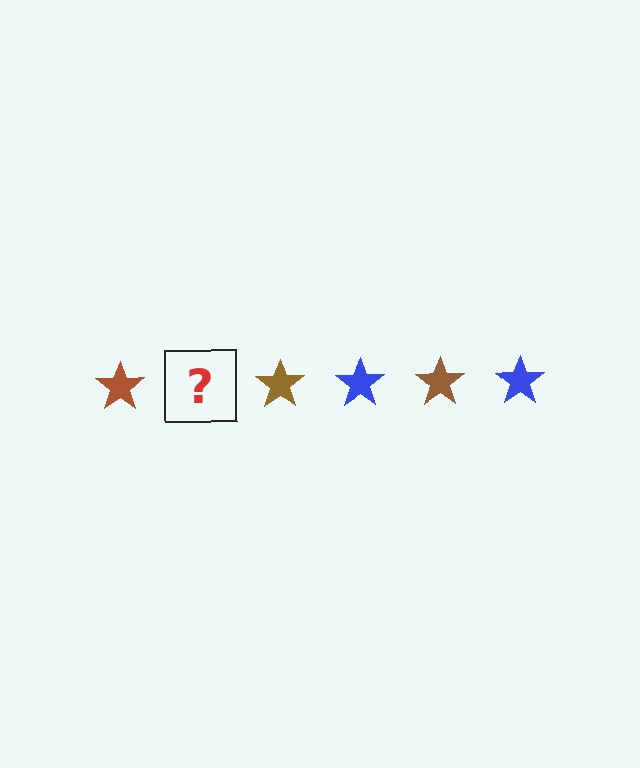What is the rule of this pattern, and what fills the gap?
The rule is that the pattern cycles through brown, blue stars. The gap should be filled with a blue star.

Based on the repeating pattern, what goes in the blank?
The blank should be a blue star.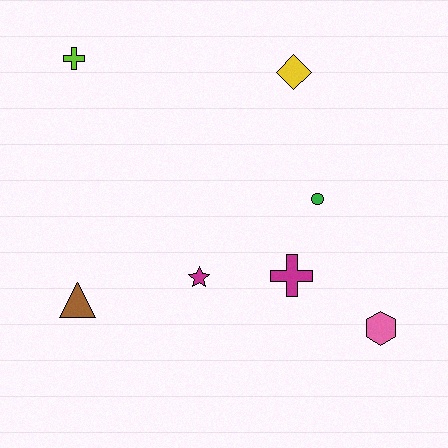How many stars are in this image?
There is 1 star.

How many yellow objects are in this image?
There is 1 yellow object.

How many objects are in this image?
There are 7 objects.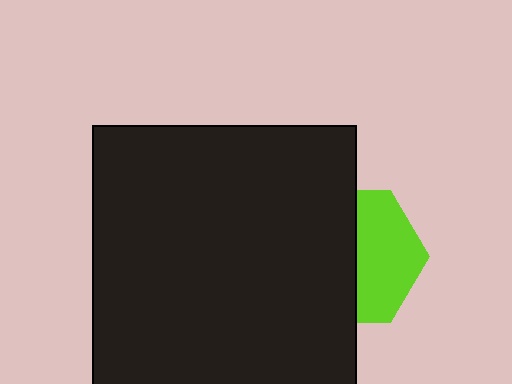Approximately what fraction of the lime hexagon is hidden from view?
Roughly 54% of the lime hexagon is hidden behind the black square.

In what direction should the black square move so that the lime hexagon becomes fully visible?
The black square should move left. That is the shortest direction to clear the overlap and leave the lime hexagon fully visible.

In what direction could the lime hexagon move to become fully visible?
The lime hexagon could move right. That would shift it out from behind the black square entirely.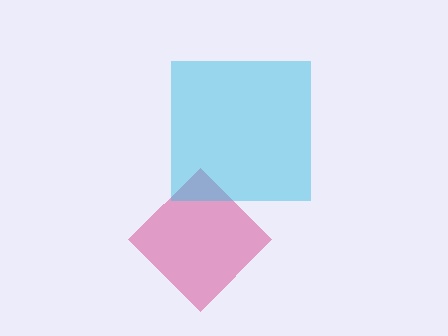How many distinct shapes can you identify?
There are 2 distinct shapes: a pink diamond, a cyan square.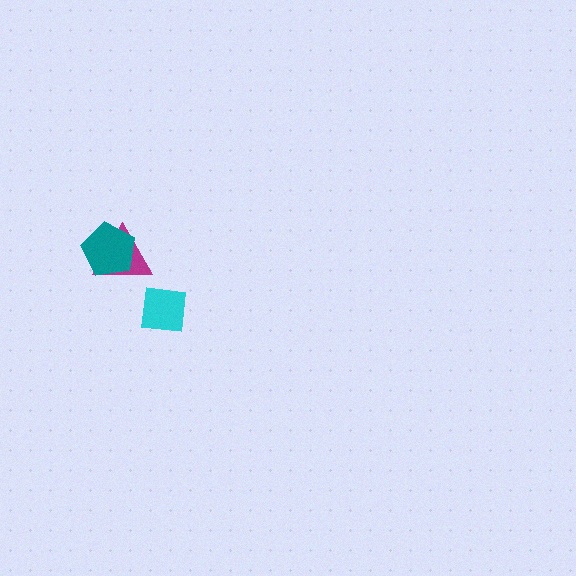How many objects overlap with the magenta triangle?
1 object overlaps with the magenta triangle.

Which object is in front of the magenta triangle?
The teal pentagon is in front of the magenta triangle.